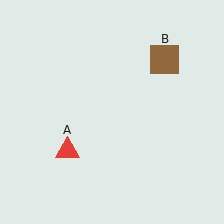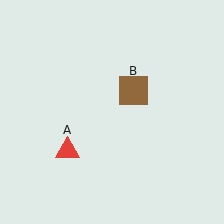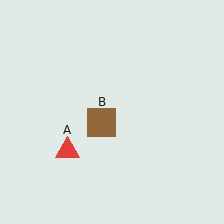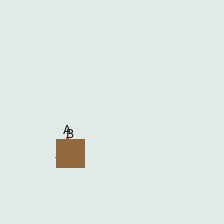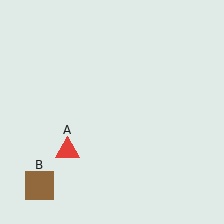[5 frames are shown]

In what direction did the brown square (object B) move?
The brown square (object B) moved down and to the left.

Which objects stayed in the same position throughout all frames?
Red triangle (object A) remained stationary.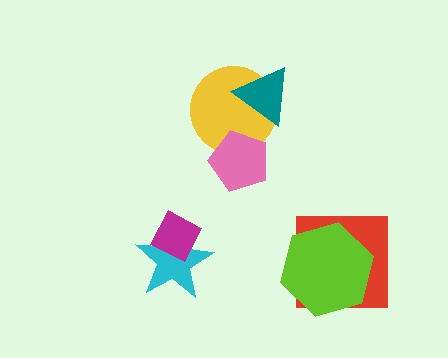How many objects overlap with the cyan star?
1 object overlaps with the cyan star.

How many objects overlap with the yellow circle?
2 objects overlap with the yellow circle.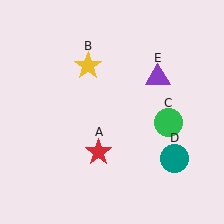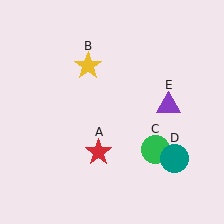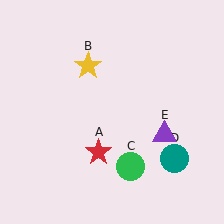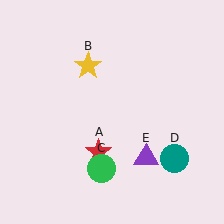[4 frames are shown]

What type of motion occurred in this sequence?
The green circle (object C), purple triangle (object E) rotated clockwise around the center of the scene.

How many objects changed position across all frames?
2 objects changed position: green circle (object C), purple triangle (object E).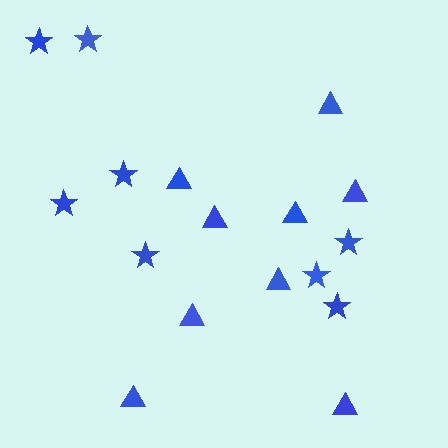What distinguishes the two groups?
There are 2 groups: one group of stars (8) and one group of triangles (9).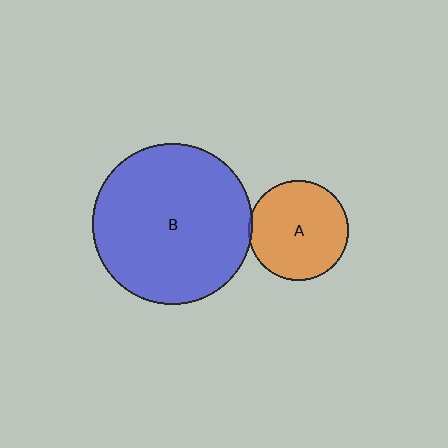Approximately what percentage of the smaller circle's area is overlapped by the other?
Approximately 5%.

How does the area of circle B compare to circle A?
Approximately 2.6 times.